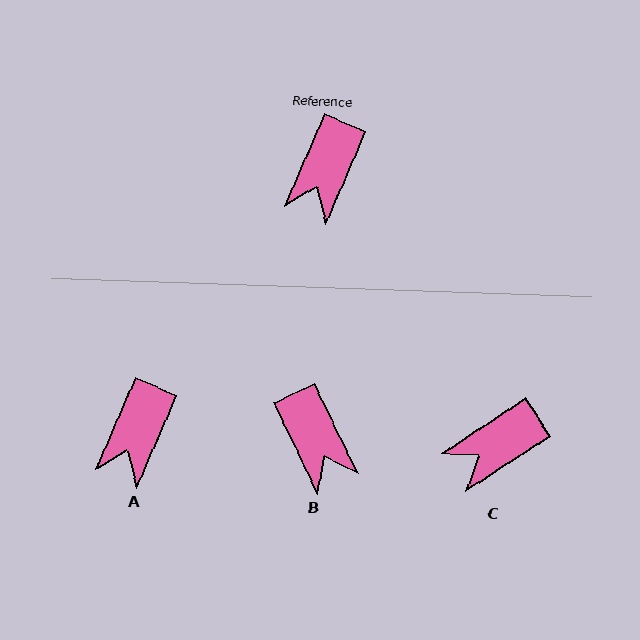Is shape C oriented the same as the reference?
No, it is off by about 33 degrees.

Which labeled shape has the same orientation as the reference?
A.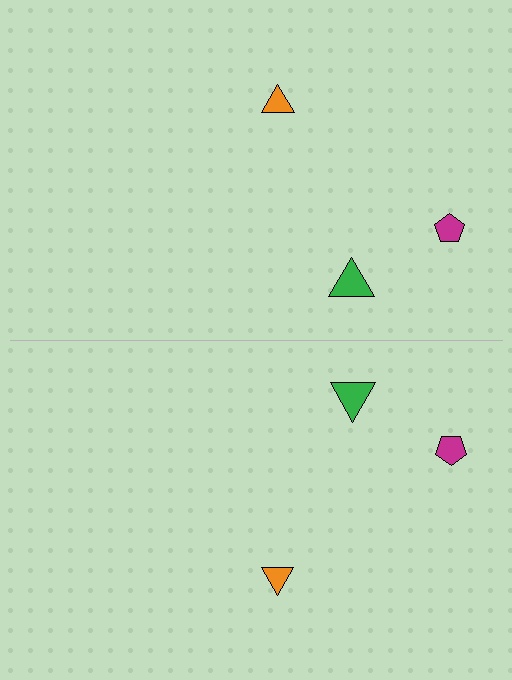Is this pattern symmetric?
Yes, this pattern has bilateral (reflection) symmetry.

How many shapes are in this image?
There are 6 shapes in this image.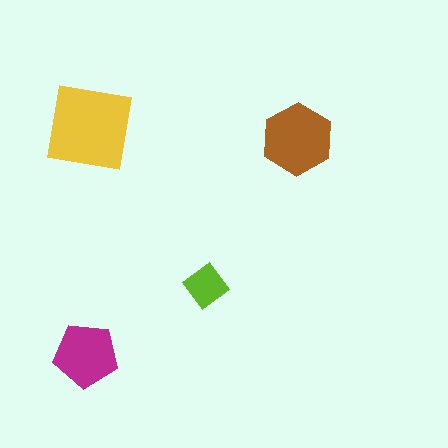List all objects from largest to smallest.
The yellow square, the brown hexagon, the magenta pentagon, the lime diamond.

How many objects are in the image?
There are 4 objects in the image.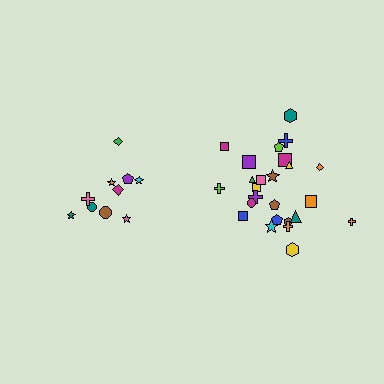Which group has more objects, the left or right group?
The right group.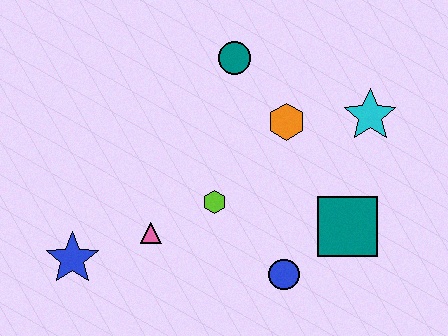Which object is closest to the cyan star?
The orange hexagon is closest to the cyan star.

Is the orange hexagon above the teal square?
Yes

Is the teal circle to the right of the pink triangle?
Yes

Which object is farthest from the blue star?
The cyan star is farthest from the blue star.